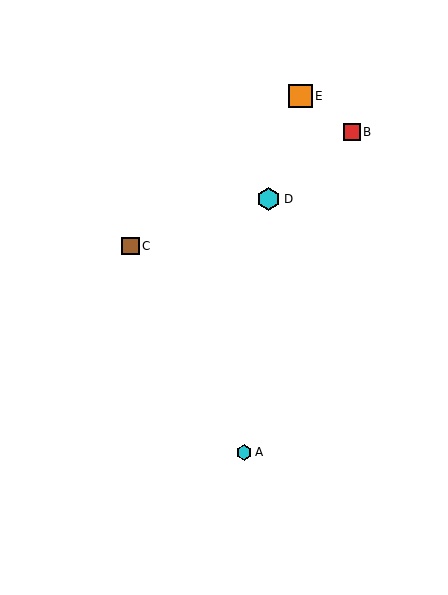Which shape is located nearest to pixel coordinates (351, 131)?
The red square (labeled B) at (352, 132) is nearest to that location.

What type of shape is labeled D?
Shape D is a cyan hexagon.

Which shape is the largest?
The cyan hexagon (labeled D) is the largest.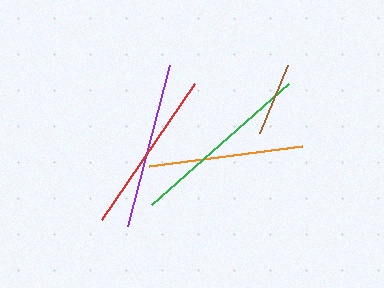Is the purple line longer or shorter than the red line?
The purple line is longer than the red line.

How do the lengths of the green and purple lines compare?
The green and purple lines are approximately the same length.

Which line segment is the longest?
The green line is the longest at approximately 183 pixels.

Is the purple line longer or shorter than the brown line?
The purple line is longer than the brown line.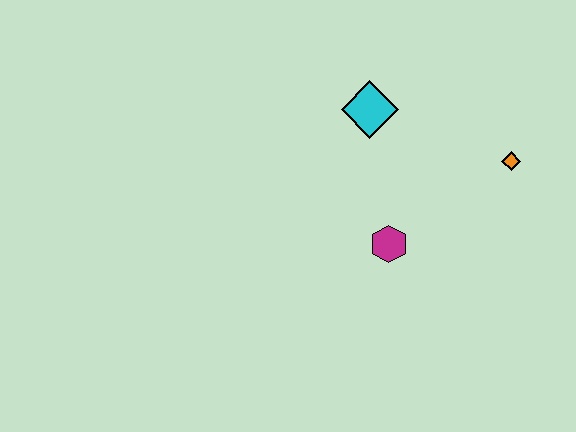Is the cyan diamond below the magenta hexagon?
No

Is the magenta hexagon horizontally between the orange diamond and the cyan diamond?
Yes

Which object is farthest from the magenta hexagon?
The orange diamond is farthest from the magenta hexagon.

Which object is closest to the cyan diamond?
The magenta hexagon is closest to the cyan diamond.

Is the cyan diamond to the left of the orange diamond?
Yes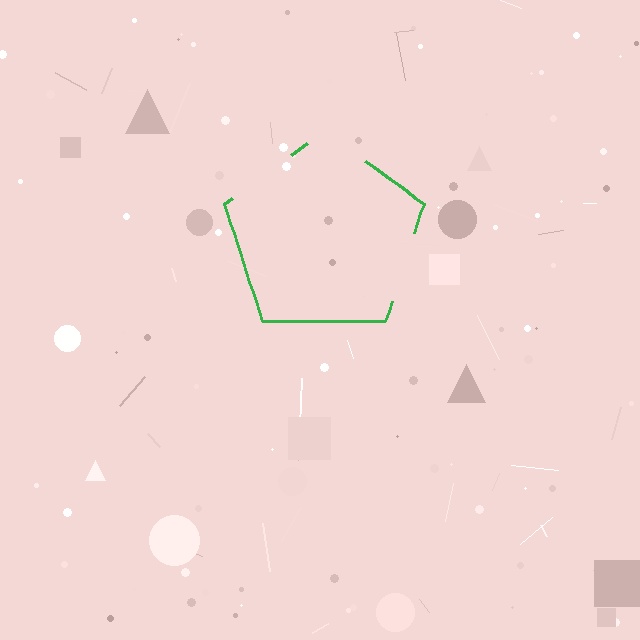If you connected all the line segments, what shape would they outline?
They would outline a pentagon.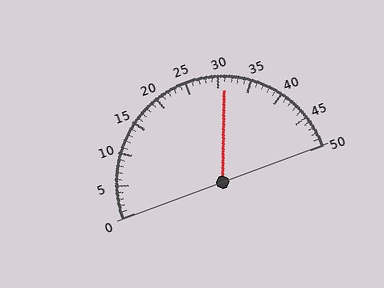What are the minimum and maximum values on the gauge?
The gauge ranges from 0 to 50.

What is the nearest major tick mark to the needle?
The nearest major tick mark is 30.